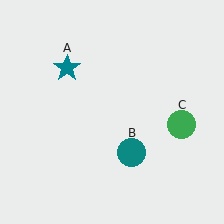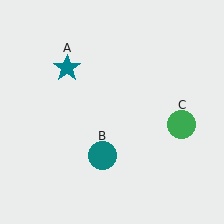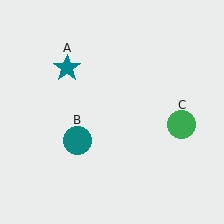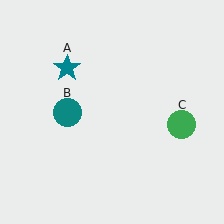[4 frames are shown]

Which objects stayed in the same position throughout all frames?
Teal star (object A) and green circle (object C) remained stationary.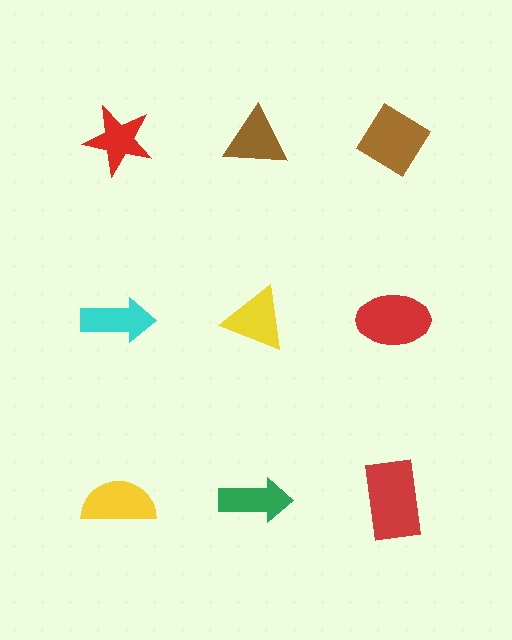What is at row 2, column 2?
A yellow triangle.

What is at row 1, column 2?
A brown triangle.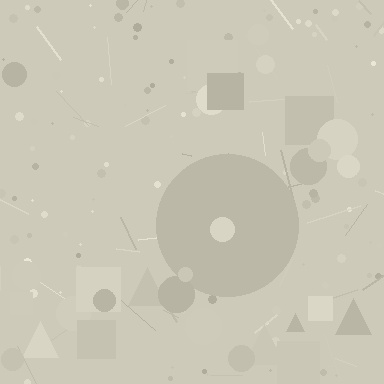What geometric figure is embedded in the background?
A circle is embedded in the background.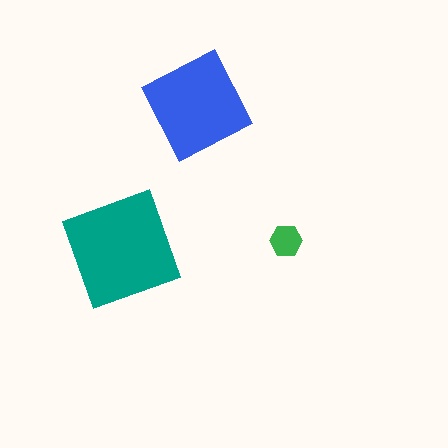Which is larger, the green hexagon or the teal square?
The teal square.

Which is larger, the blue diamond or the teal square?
The teal square.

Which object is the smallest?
The green hexagon.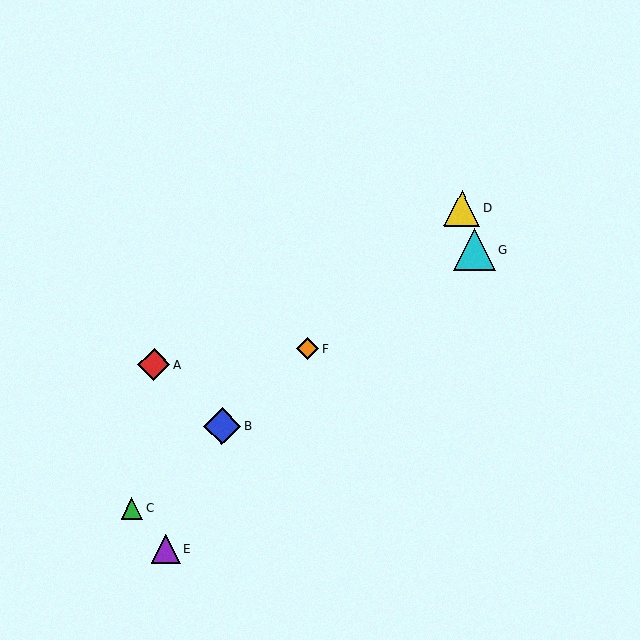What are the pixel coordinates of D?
Object D is at (462, 208).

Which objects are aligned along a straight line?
Objects B, C, D, F are aligned along a straight line.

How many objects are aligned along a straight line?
4 objects (B, C, D, F) are aligned along a straight line.